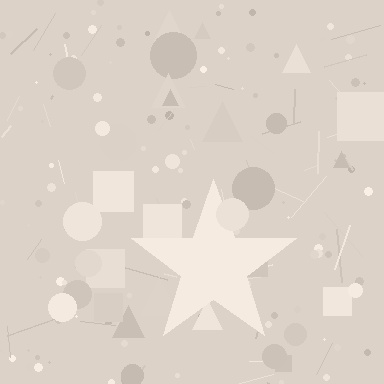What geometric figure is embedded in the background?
A star is embedded in the background.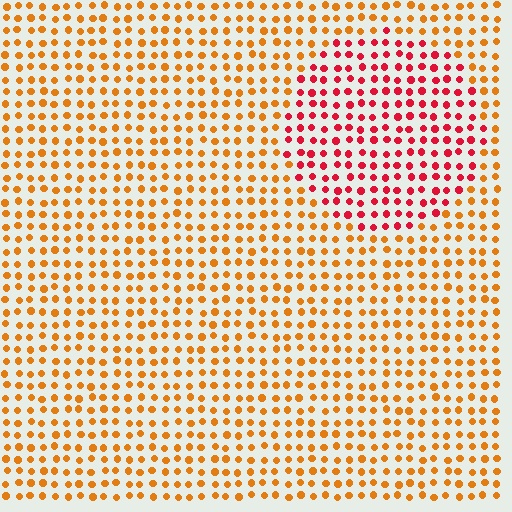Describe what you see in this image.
The image is filled with small orange elements in a uniform arrangement. A circle-shaped region is visible where the elements are tinted to a slightly different hue, forming a subtle color boundary.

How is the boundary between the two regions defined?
The boundary is defined purely by a slight shift in hue (about 42 degrees). Spacing, size, and orientation are identical on both sides.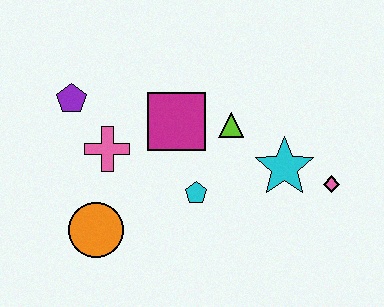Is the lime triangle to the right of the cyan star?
No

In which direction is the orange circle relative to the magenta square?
The orange circle is below the magenta square.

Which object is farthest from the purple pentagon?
The pink diamond is farthest from the purple pentagon.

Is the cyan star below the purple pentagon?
Yes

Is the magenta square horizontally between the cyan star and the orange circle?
Yes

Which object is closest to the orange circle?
The pink cross is closest to the orange circle.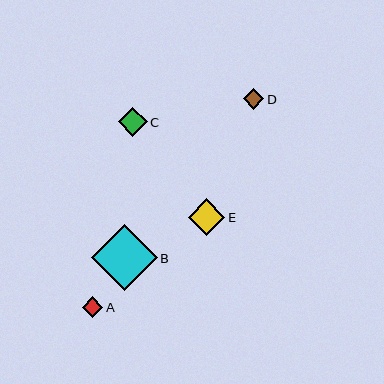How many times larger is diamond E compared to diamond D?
Diamond E is approximately 1.8 times the size of diamond D.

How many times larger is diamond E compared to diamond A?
Diamond E is approximately 1.8 times the size of diamond A.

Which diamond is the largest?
Diamond B is the largest with a size of approximately 65 pixels.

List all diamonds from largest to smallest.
From largest to smallest: B, E, C, D, A.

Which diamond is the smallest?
Diamond A is the smallest with a size of approximately 20 pixels.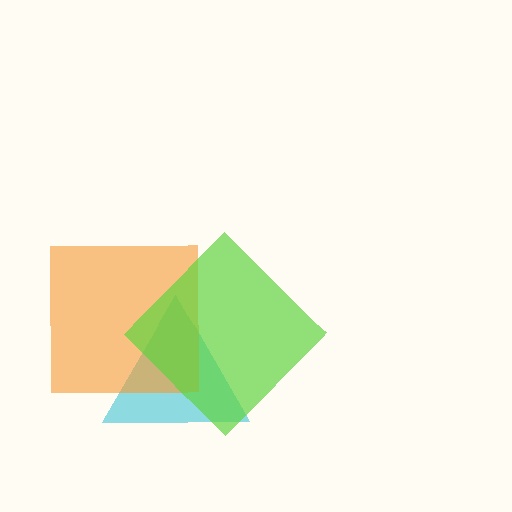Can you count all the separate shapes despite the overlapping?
Yes, there are 3 separate shapes.